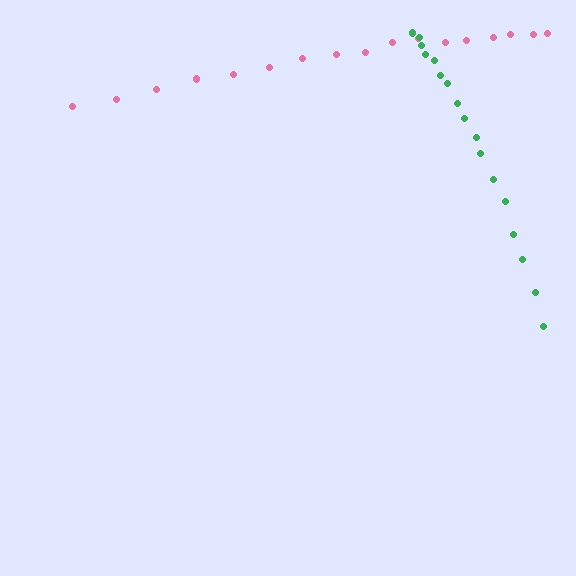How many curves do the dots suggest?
There are 2 distinct paths.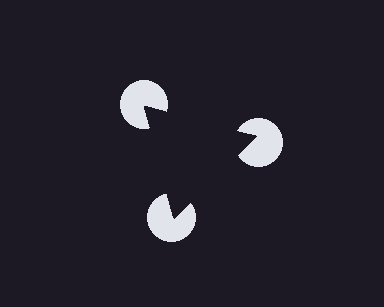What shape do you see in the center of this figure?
An illusory triangle — its edges are inferred from the aligned wedge cuts in the pac-man discs, not physically drawn.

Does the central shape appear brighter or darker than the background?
It typically appears slightly darker than the background, even though no actual brightness change is drawn.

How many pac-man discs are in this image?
There are 3 — one at each vertex of the illusory triangle.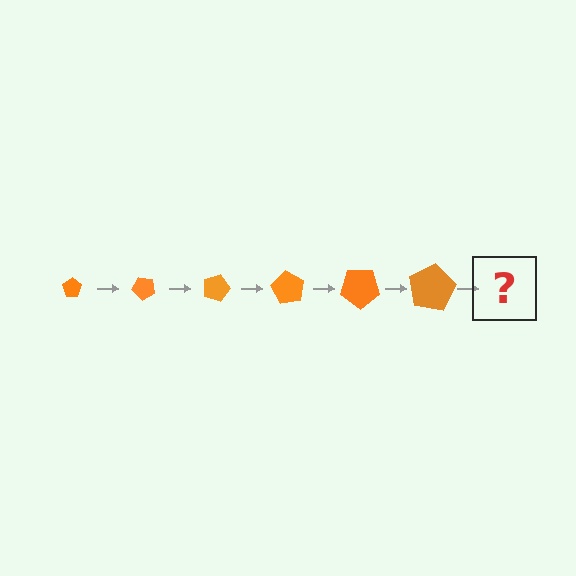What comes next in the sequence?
The next element should be a pentagon, larger than the previous one and rotated 270 degrees from the start.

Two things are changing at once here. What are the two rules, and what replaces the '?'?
The two rules are that the pentagon grows larger each step and it rotates 45 degrees each step. The '?' should be a pentagon, larger than the previous one and rotated 270 degrees from the start.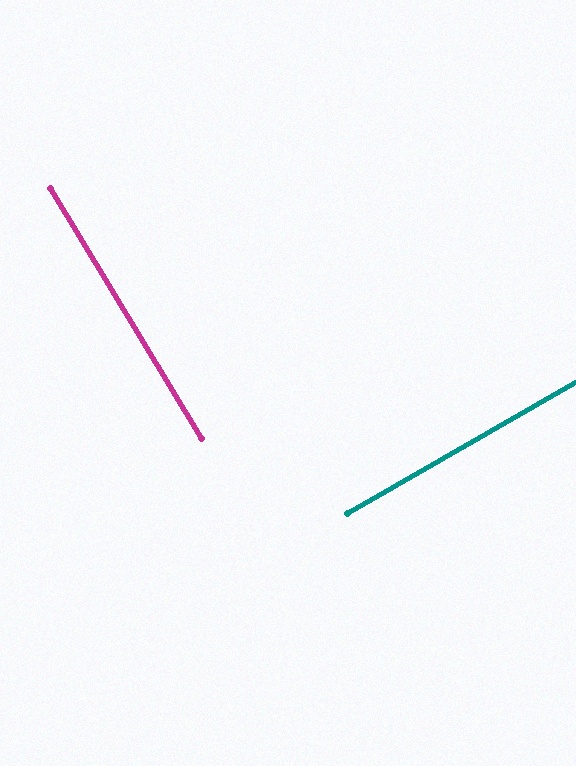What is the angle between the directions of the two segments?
Approximately 89 degrees.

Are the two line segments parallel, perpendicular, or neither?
Perpendicular — they meet at approximately 89°.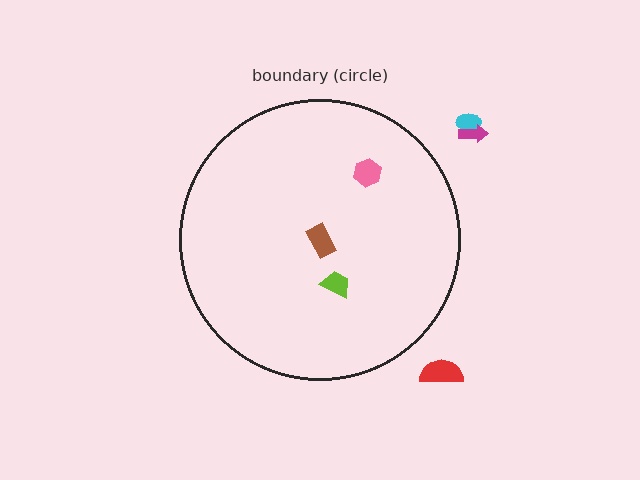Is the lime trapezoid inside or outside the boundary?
Inside.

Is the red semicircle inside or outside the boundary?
Outside.